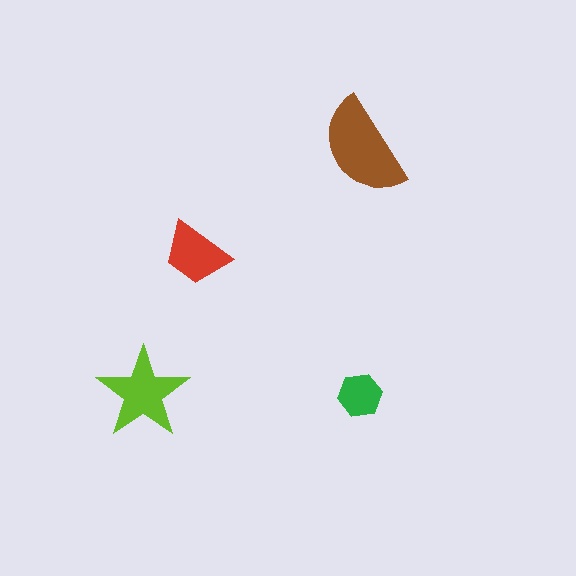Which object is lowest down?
The green hexagon is bottommost.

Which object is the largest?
The brown semicircle.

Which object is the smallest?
The green hexagon.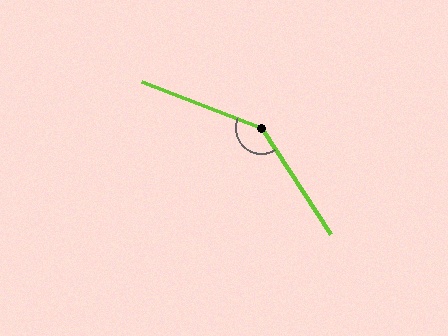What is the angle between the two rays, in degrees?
Approximately 144 degrees.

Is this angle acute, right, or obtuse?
It is obtuse.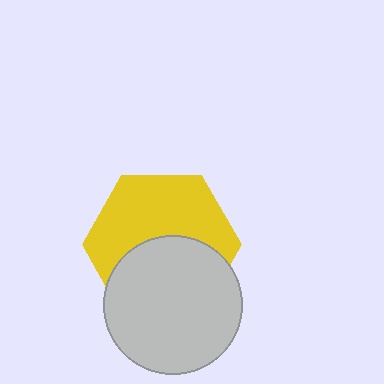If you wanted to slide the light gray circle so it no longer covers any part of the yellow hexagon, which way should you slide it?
Slide it down — that is the most direct way to separate the two shapes.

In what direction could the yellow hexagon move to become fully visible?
The yellow hexagon could move up. That would shift it out from behind the light gray circle entirely.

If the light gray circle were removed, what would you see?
You would see the complete yellow hexagon.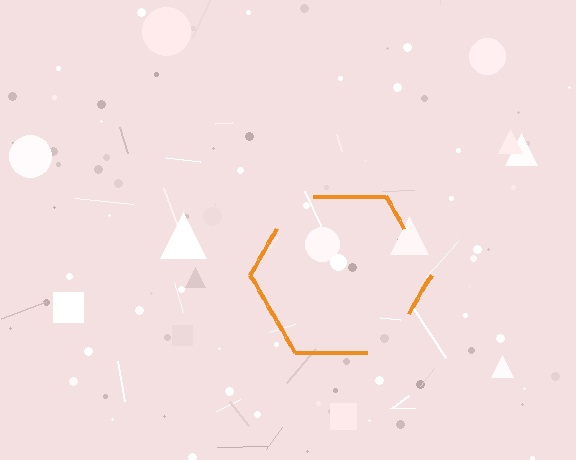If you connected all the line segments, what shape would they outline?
They would outline a hexagon.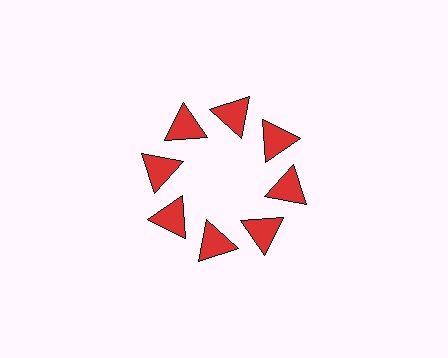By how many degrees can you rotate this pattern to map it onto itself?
The pattern maps onto itself every 45 degrees of rotation.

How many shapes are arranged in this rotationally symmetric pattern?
There are 8 shapes, arranged in 8 groups of 1.